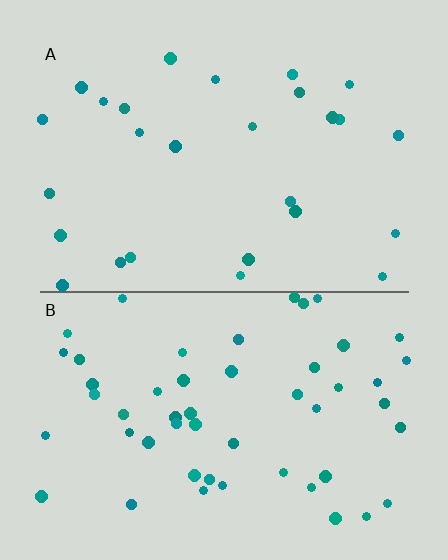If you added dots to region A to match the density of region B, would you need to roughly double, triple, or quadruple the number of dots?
Approximately double.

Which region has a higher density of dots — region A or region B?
B (the bottom).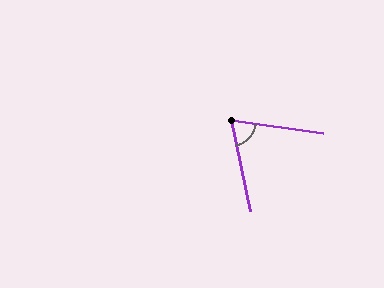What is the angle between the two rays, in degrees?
Approximately 70 degrees.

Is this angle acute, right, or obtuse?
It is acute.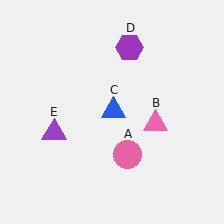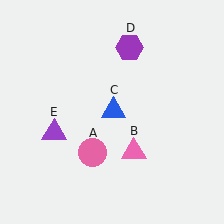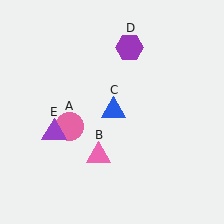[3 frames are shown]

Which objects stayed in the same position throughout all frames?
Blue triangle (object C) and purple hexagon (object D) and purple triangle (object E) remained stationary.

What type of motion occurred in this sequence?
The pink circle (object A), pink triangle (object B) rotated clockwise around the center of the scene.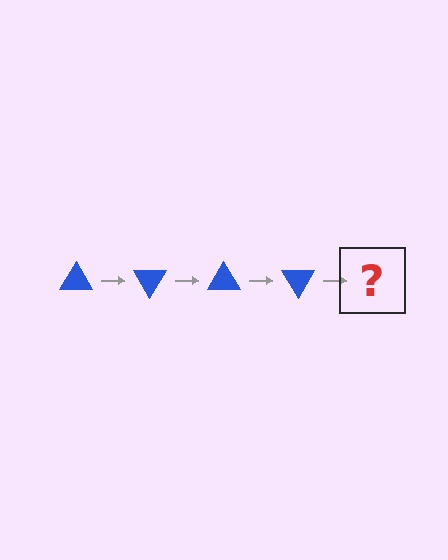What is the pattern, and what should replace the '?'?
The pattern is that the triangle rotates 60 degrees each step. The '?' should be a blue triangle rotated 240 degrees.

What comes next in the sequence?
The next element should be a blue triangle rotated 240 degrees.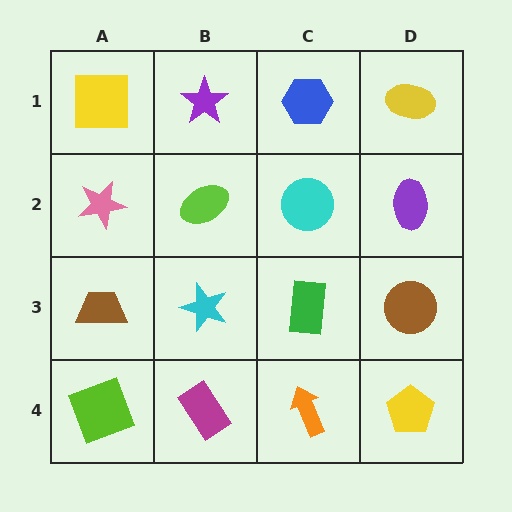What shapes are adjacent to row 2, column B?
A purple star (row 1, column B), a cyan star (row 3, column B), a pink star (row 2, column A), a cyan circle (row 2, column C).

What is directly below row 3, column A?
A lime square.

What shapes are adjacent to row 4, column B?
A cyan star (row 3, column B), a lime square (row 4, column A), an orange arrow (row 4, column C).